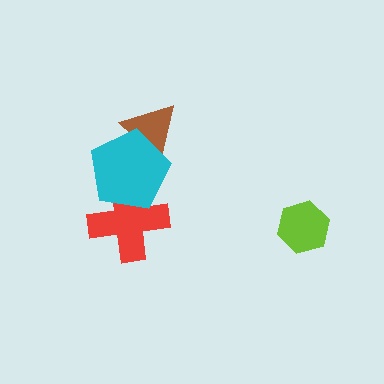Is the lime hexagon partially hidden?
No, no other shape covers it.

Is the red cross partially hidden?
Yes, it is partially covered by another shape.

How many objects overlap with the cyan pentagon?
2 objects overlap with the cyan pentagon.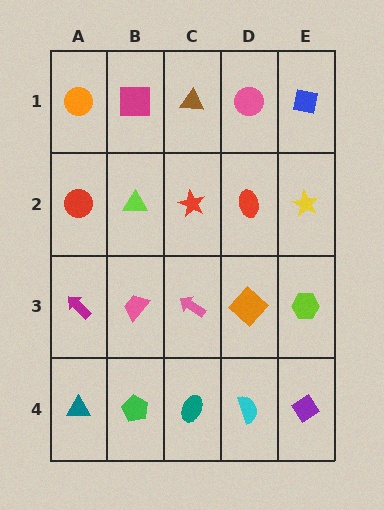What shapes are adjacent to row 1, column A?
A red circle (row 2, column A), a magenta square (row 1, column B).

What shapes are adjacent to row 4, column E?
A lime hexagon (row 3, column E), a cyan semicircle (row 4, column D).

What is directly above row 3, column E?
A yellow star.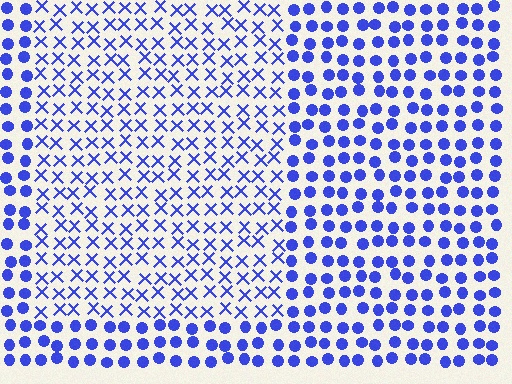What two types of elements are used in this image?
The image uses X marks inside the rectangle region and circles outside it.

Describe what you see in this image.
The image is filled with small blue elements arranged in a uniform grid. A rectangle-shaped region contains X marks, while the surrounding area contains circles. The boundary is defined purely by the change in element shape.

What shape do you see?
I see a rectangle.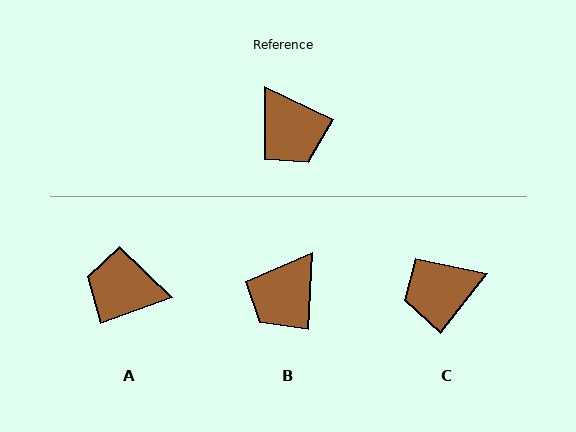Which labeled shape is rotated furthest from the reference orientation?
A, about 134 degrees away.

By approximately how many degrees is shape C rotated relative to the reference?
Approximately 102 degrees clockwise.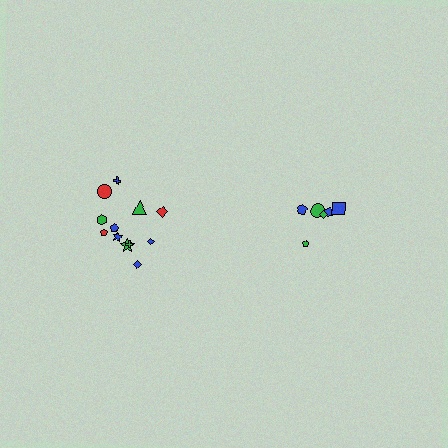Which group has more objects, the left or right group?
The left group.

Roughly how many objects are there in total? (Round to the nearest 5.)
Roughly 20 objects in total.